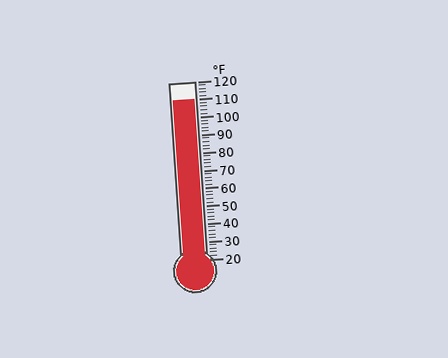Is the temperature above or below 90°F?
The temperature is above 90°F.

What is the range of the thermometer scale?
The thermometer scale ranges from 20°F to 120°F.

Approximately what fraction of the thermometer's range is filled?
The thermometer is filled to approximately 90% of its range.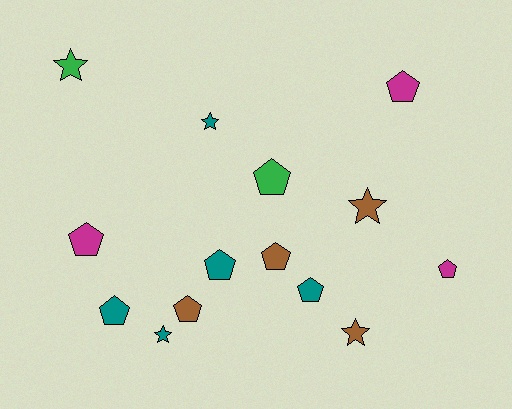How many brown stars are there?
There are 2 brown stars.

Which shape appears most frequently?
Pentagon, with 9 objects.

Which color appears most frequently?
Teal, with 5 objects.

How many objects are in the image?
There are 14 objects.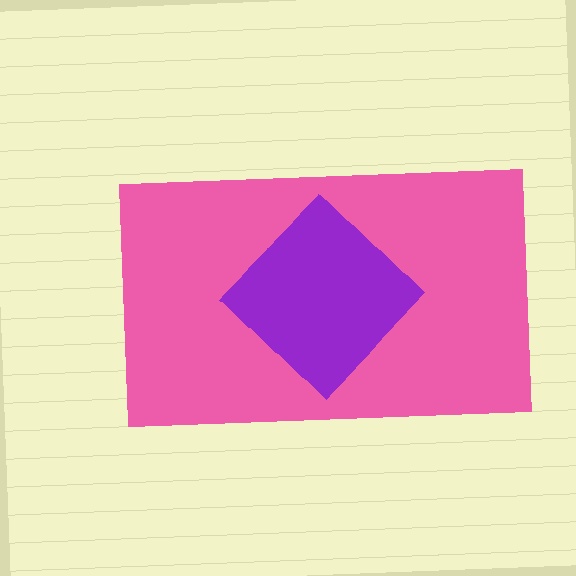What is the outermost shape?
The pink rectangle.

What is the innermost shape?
The purple diamond.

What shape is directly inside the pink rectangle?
The purple diamond.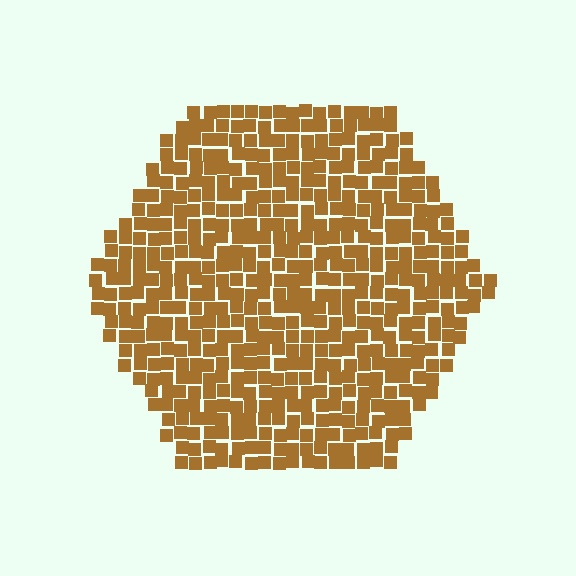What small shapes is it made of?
It is made of small squares.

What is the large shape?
The large shape is a hexagon.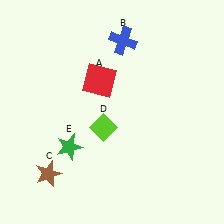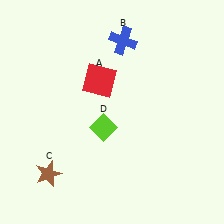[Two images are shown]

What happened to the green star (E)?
The green star (E) was removed in Image 2. It was in the bottom-left area of Image 1.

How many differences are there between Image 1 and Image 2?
There is 1 difference between the two images.